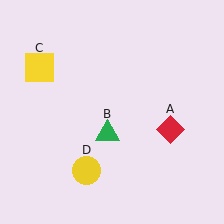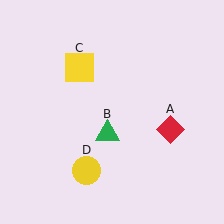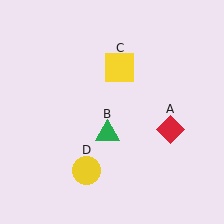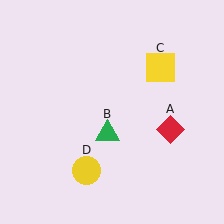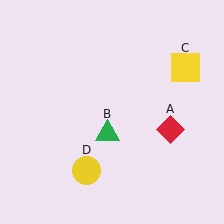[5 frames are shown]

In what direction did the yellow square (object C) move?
The yellow square (object C) moved right.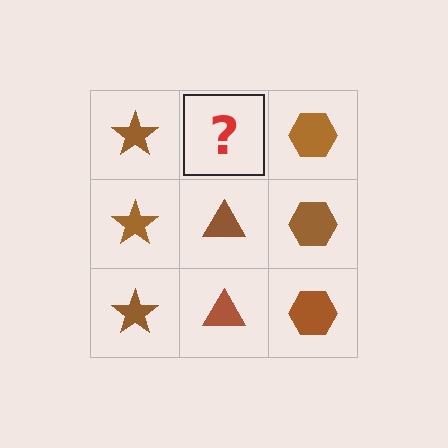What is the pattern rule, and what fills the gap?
The rule is that each column has a consistent shape. The gap should be filled with a brown triangle.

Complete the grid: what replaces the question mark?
The question mark should be replaced with a brown triangle.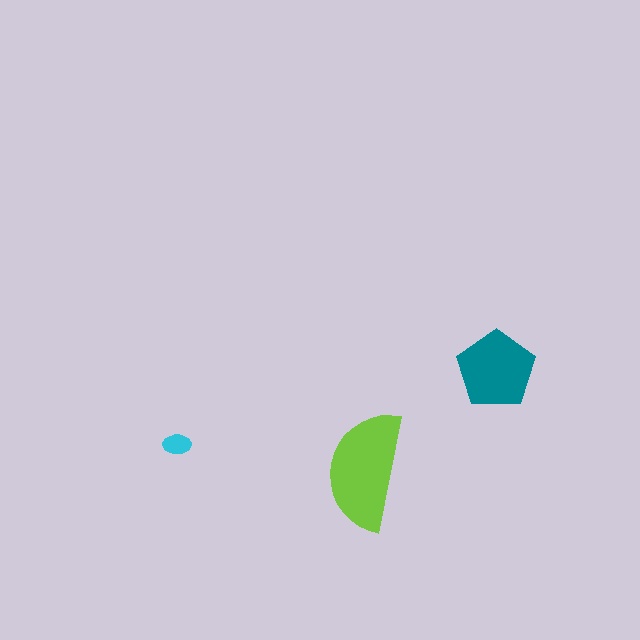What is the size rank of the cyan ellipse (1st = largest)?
3rd.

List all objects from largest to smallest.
The lime semicircle, the teal pentagon, the cyan ellipse.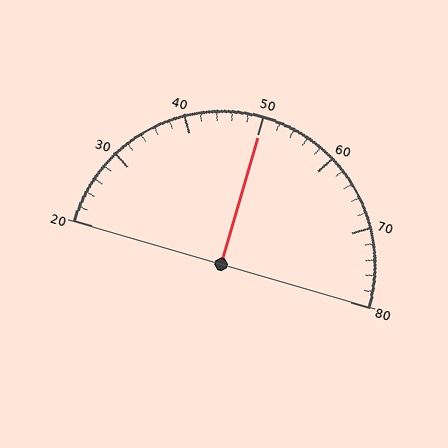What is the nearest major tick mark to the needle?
The nearest major tick mark is 50.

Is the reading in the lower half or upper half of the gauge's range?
The reading is in the upper half of the range (20 to 80).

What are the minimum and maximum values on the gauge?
The gauge ranges from 20 to 80.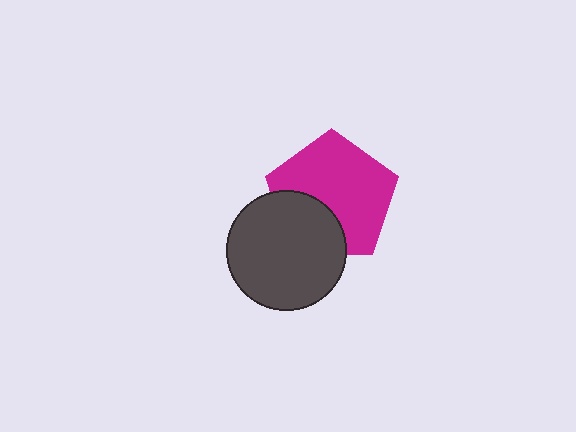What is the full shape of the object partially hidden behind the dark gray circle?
The partially hidden object is a magenta pentagon.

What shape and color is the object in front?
The object in front is a dark gray circle.